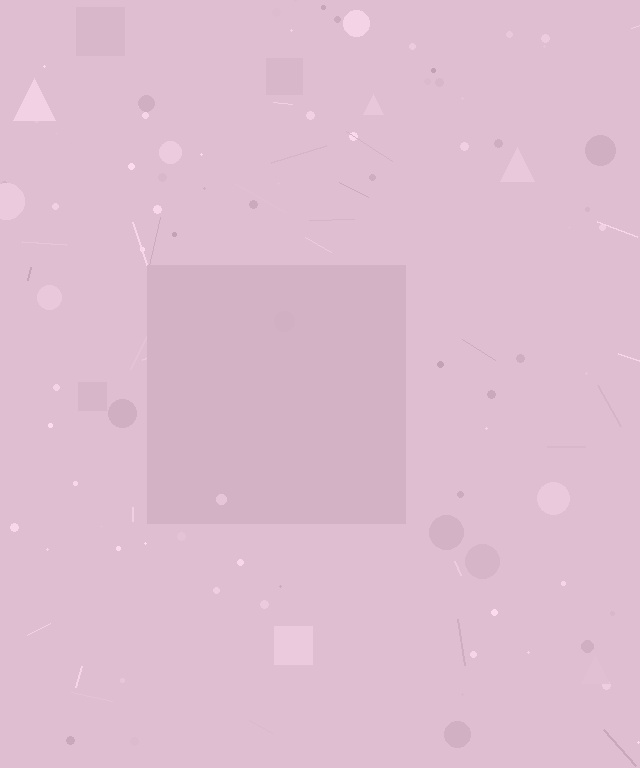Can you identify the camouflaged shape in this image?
The camouflaged shape is a square.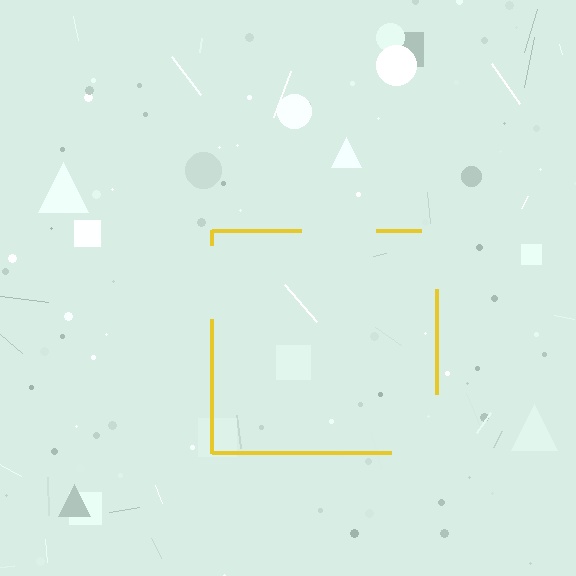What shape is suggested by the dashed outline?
The dashed outline suggests a square.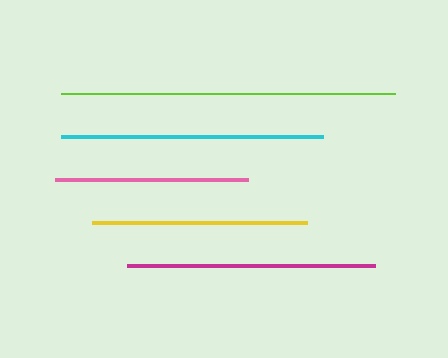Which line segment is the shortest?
The pink line is the shortest at approximately 193 pixels.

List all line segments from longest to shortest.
From longest to shortest: lime, cyan, magenta, yellow, pink.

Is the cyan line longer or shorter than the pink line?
The cyan line is longer than the pink line.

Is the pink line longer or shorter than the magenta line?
The magenta line is longer than the pink line.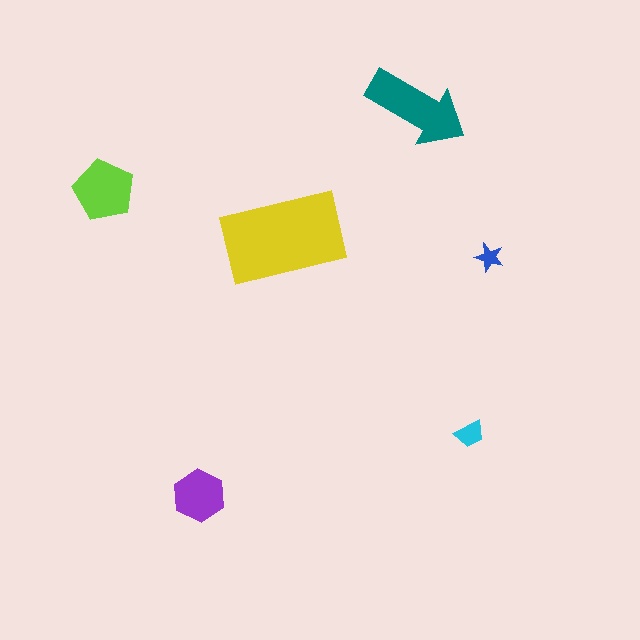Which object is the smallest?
The blue star.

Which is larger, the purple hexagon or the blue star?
The purple hexagon.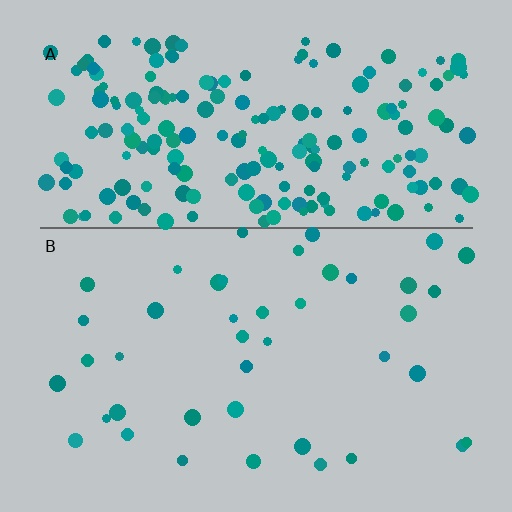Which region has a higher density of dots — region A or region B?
A (the top).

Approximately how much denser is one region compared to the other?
Approximately 5.0× — region A over region B.